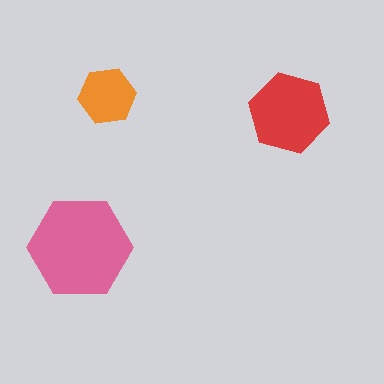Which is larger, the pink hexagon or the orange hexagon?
The pink one.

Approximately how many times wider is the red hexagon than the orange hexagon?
About 1.5 times wider.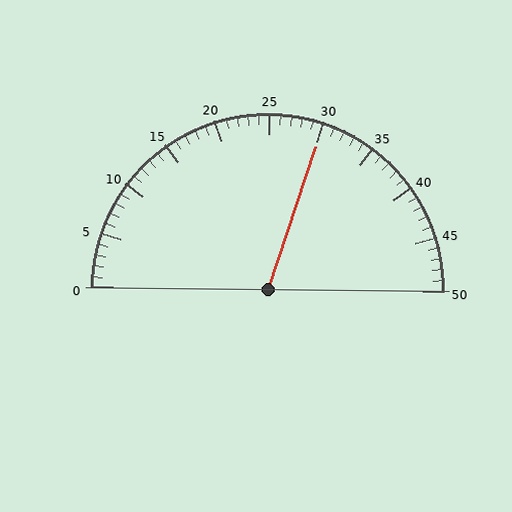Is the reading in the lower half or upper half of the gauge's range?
The reading is in the upper half of the range (0 to 50).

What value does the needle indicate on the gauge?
The needle indicates approximately 30.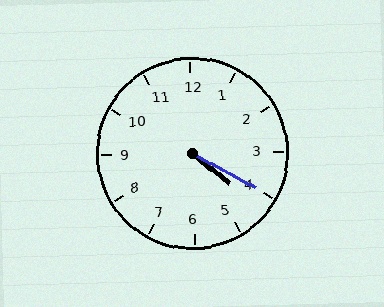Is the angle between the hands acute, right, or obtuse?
It is acute.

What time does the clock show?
4:20.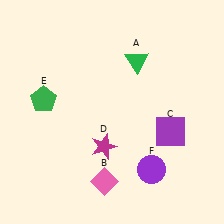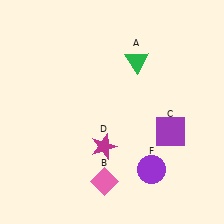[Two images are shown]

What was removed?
The green pentagon (E) was removed in Image 2.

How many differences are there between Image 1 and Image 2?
There is 1 difference between the two images.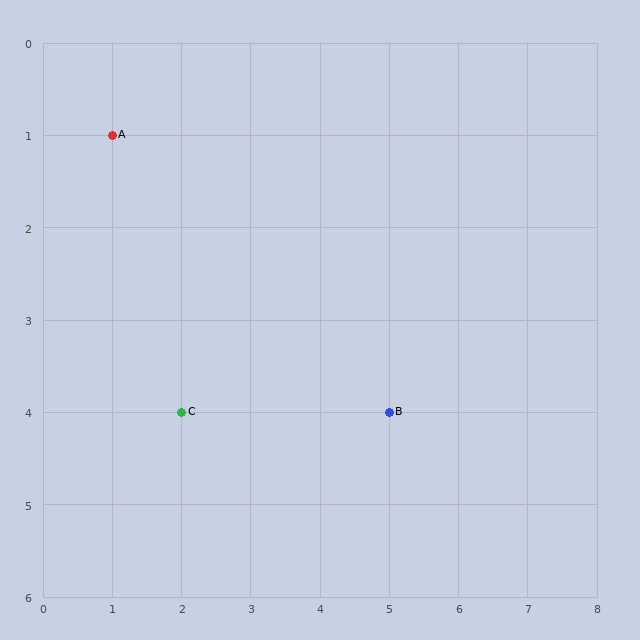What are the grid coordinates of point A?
Point A is at grid coordinates (1, 1).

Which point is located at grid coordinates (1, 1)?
Point A is at (1, 1).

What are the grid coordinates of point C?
Point C is at grid coordinates (2, 4).